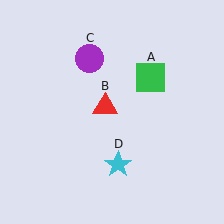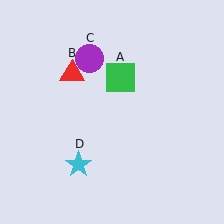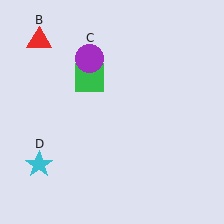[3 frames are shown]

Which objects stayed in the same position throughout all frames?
Purple circle (object C) remained stationary.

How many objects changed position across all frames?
3 objects changed position: green square (object A), red triangle (object B), cyan star (object D).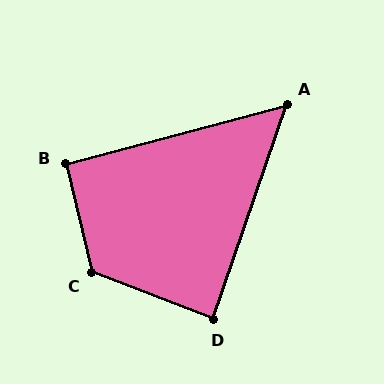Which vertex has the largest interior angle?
C, at approximately 124 degrees.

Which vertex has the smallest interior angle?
A, at approximately 56 degrees.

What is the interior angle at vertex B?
Approximately 92 degrees (approximately right).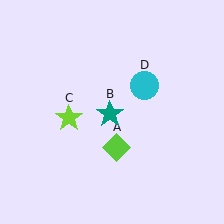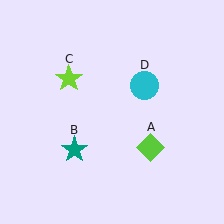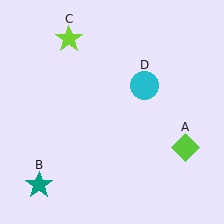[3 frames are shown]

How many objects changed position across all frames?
3 objects changed position: lime diamond (object A), teal star (object B), lime star (object C).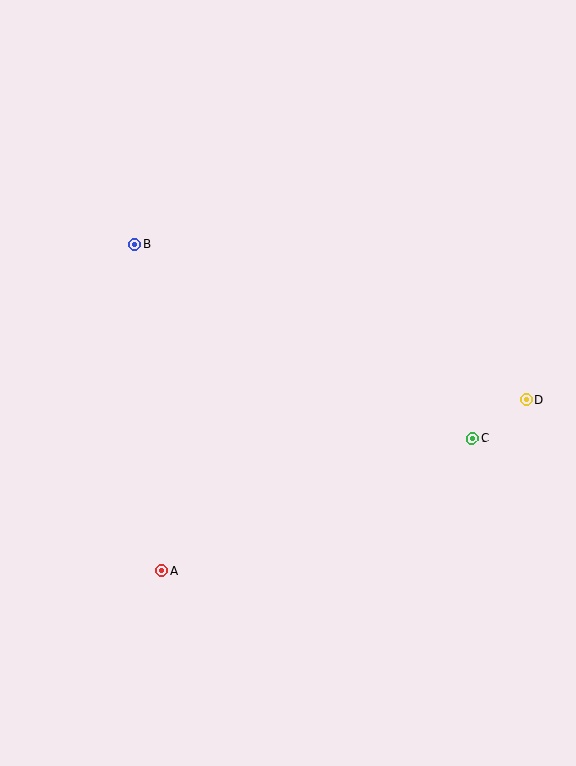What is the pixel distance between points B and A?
The distance between B and A is 328 pixels.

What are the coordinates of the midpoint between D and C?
The midpoint between D and C is at (499, 419).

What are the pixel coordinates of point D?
Point D is at (526, 400).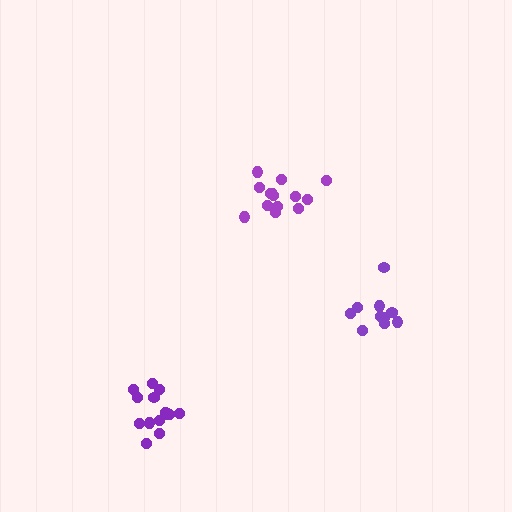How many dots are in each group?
Group 1: 14 dots, Group 2: 14 dots, Group 3: 10 dots (38 total).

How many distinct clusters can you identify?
There are 3 distinct clusters.